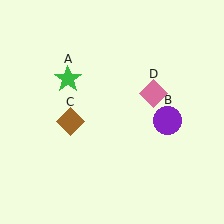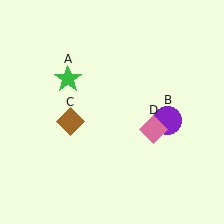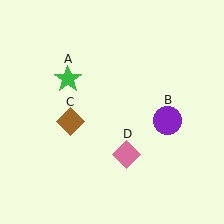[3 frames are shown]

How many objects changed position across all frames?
1 object changed position: pink diamond (object D).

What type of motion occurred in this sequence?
The pink diamond (object D) rotated clockwise around the center of the scene.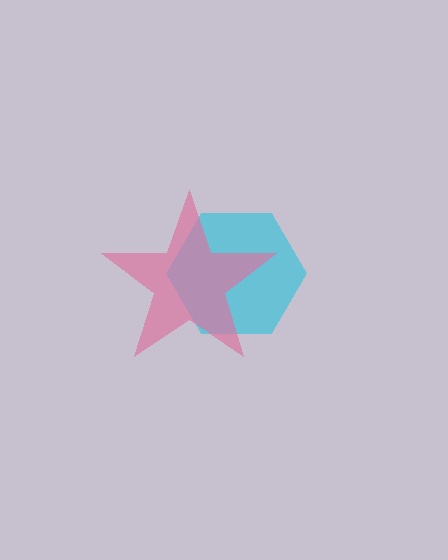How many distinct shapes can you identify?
There are 2 distinct shapes: a cyan hexagon, a pink star.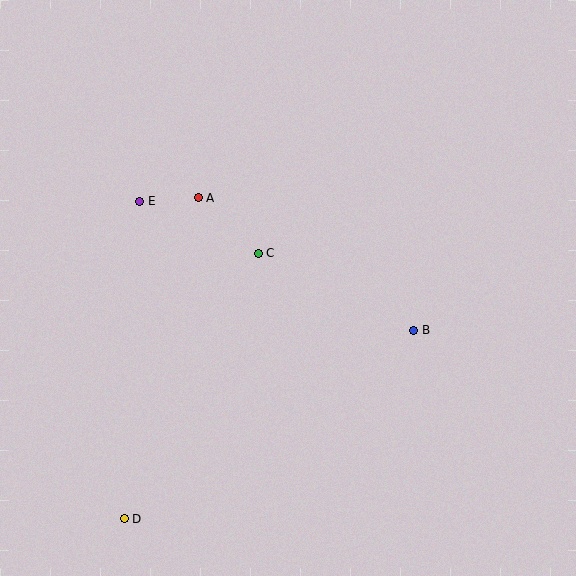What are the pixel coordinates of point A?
Point A is at (198, 198).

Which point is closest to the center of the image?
Point C at (258, 253) is closest to the center.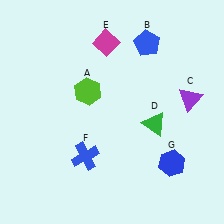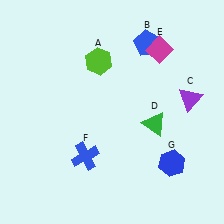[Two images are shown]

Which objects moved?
The objects that moved are: the lime hexagon (A), the magenta diamond (E).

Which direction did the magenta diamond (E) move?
The magenta diamond (E) moved right.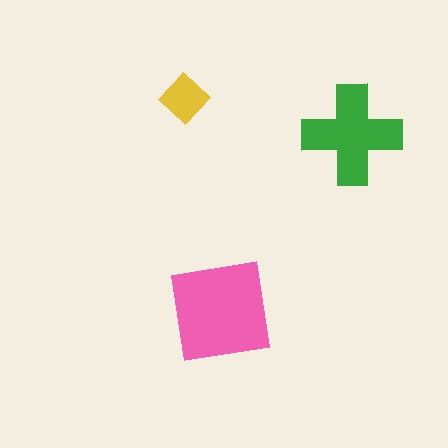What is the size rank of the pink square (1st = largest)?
1st.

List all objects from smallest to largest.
The yellow diamond, the green cross, the pink square.